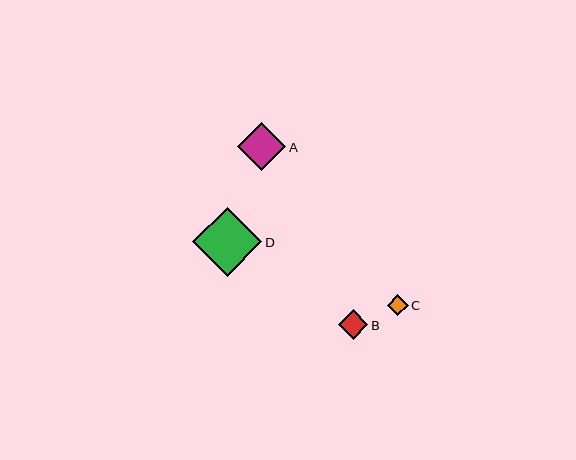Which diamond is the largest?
Diamond D is the largest with a size of approximately 69 pixels.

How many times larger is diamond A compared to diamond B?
Diamond A is approximately 1.6 times the size of diamond B.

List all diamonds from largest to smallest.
From largest to smallest: D, A, B, C.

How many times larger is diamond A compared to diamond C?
Diamond A is approximately 2.3 times the size of diamond C.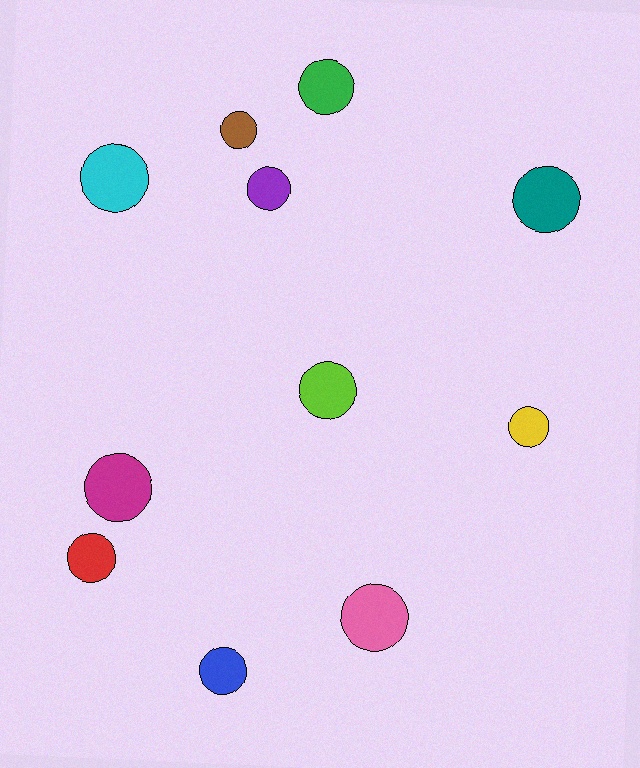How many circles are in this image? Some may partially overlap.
There are 11 circles.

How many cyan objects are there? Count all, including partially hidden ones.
There is 1 cyan object.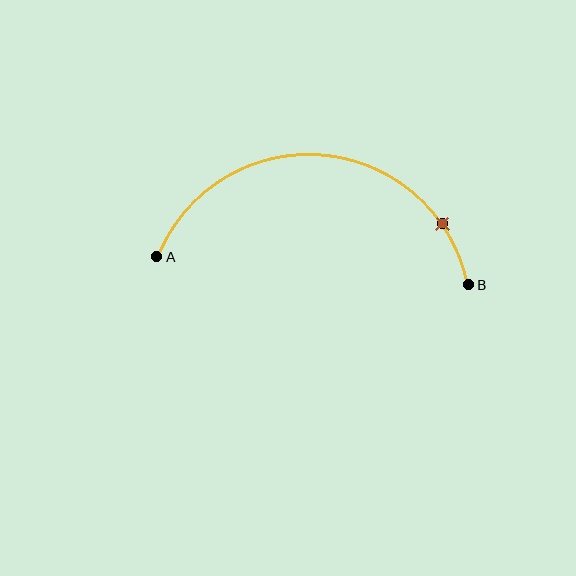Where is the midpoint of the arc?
The arc midpoint is the point on the curve farthest from the straight line joining A and B. It sits above that line.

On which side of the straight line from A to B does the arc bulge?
The arc bulges above the straight line connecting A and B.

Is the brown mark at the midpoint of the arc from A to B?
No. The brown mark lies on the arc but is closer to endpoint B. The arc midpoint would be at the point on the curve equidistant along the arc from both A and B.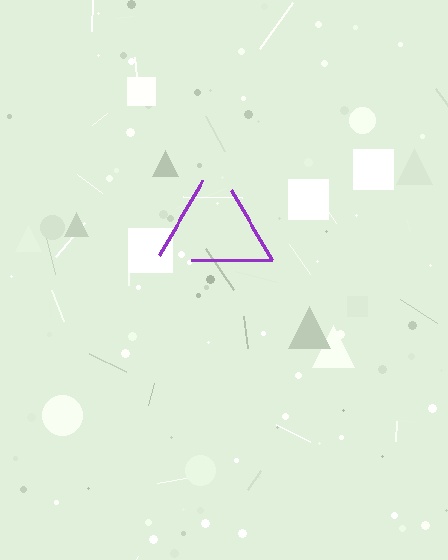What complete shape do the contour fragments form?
The contour fragments form a triangle.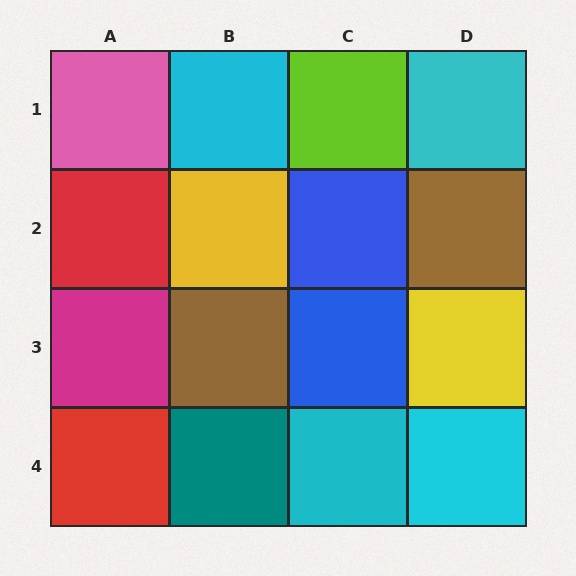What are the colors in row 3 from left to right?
Magenta, brown, blue, yellow.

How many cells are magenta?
1 cell is magenta.